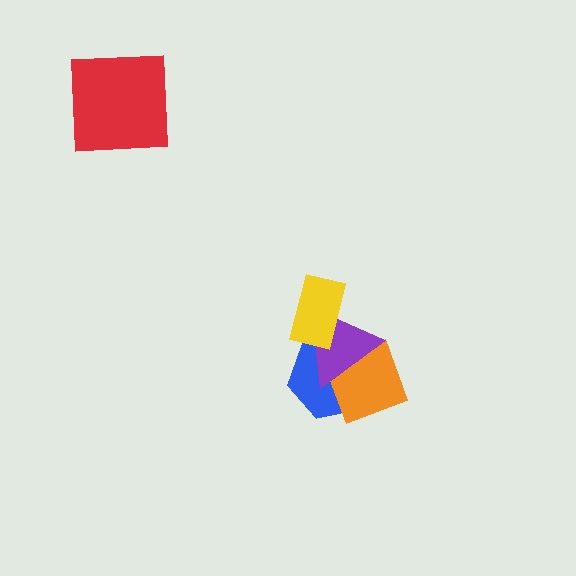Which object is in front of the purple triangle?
The yellow rectangle is in front of the purple triangle.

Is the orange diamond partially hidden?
Yes, it is partially covered by another shape.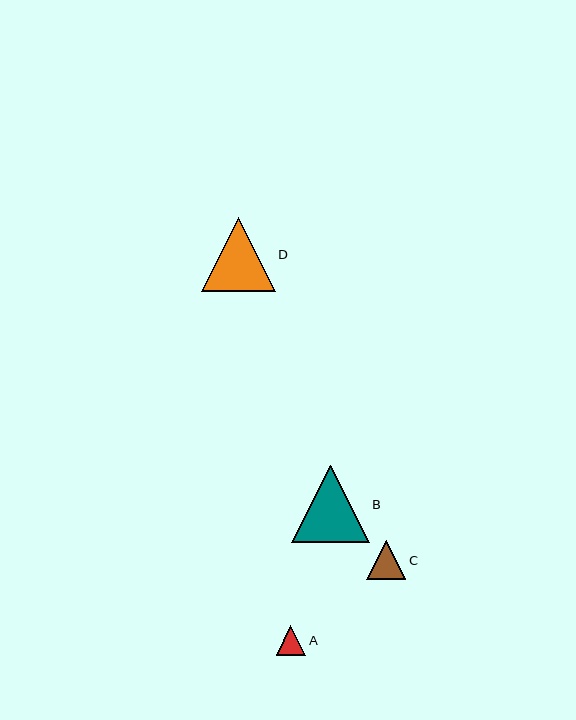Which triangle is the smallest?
Triangle A is the smallest with a size of approximately 29 pixels.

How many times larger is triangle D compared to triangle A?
Triangle D is approximately 2.5 times the size of triangle A.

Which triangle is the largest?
Triangle B is the largest with a size of approximately 77 pixels.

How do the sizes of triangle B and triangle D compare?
Triangle B and triangle D are approximately the same size.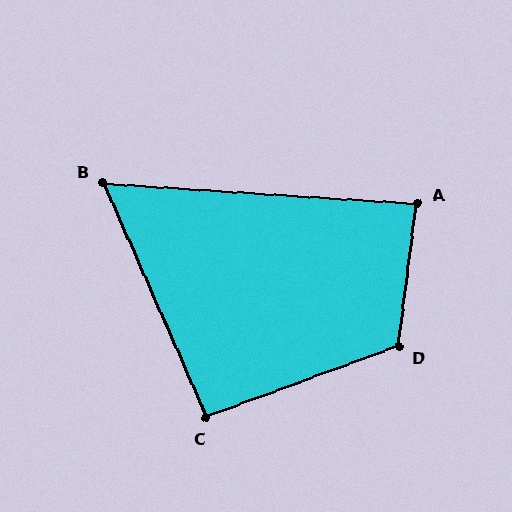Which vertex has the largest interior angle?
D, at approximately 117 degrees.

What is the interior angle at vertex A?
Approximately 87 degrees (approximately right).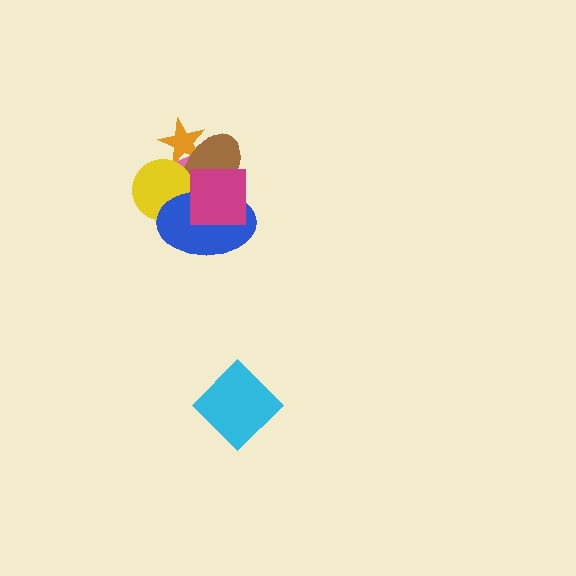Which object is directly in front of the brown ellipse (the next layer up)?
The yellow circle is directly in front of the brown ellipse.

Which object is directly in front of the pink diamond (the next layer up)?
The brown ellipse is directly in front of the pink diamond.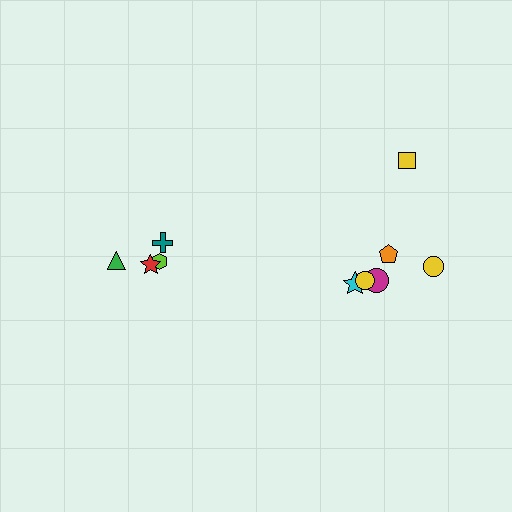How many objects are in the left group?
There are 4 objects.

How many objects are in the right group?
There are 6 objects.